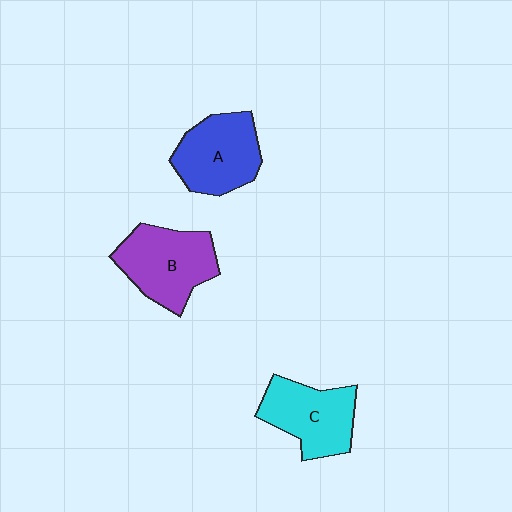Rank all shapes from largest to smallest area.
From largest to smallest: B (purple), A (blue), C (cyan).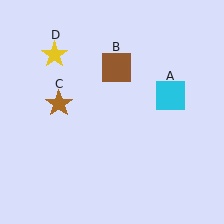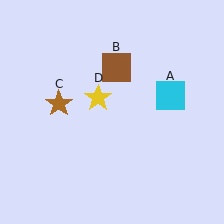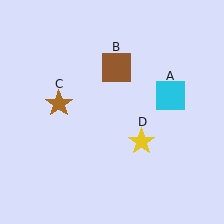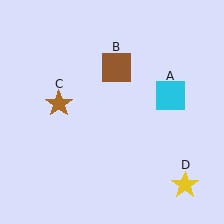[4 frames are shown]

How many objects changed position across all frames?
1 object changed position: yellow star (object D).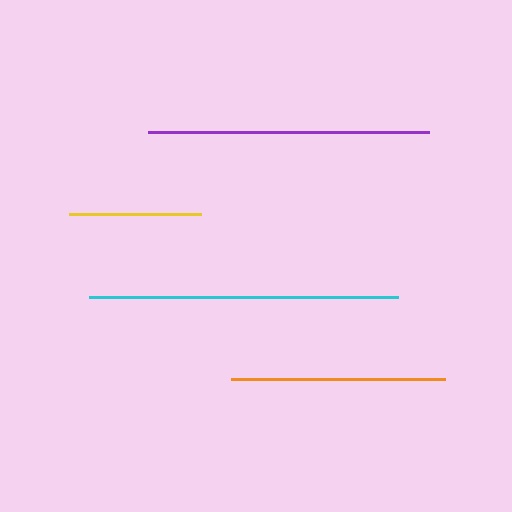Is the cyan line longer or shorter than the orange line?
The cyan line is longer than the orange line.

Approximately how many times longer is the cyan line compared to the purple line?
The cyan line is approximately 1.1 times the length of the purple line.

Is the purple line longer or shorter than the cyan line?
The cyan line is longer than the purple line.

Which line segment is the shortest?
The yellow line is the shortest at approximately 133 pixels.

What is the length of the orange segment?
The orange segment is approximately 214 pixels long.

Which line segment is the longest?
The cyan line is the longest at approximately 309 pixels.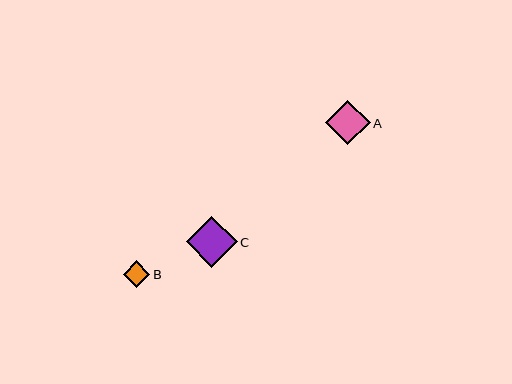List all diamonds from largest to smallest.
From largest to smallest: C, A, B.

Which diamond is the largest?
Diamond C is the largest with a size of approximately 51 pixels.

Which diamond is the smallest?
Diamond B is the smallest with a size of approximately 26 pixels.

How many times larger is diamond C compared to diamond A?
Diamond C is approximately 1.1 times the size of diamond A.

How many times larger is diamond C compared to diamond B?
Diamond C is approximately 1.9 times the size of diamond B.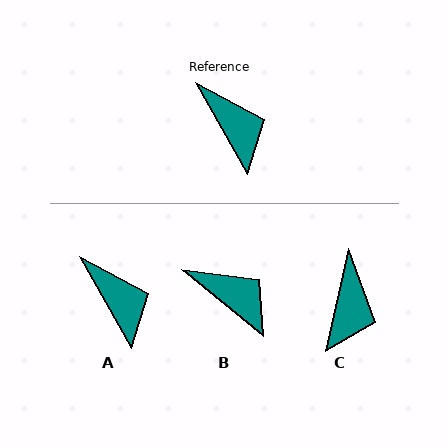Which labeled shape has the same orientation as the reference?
A.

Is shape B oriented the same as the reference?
No, it is off by about 21 degrees.